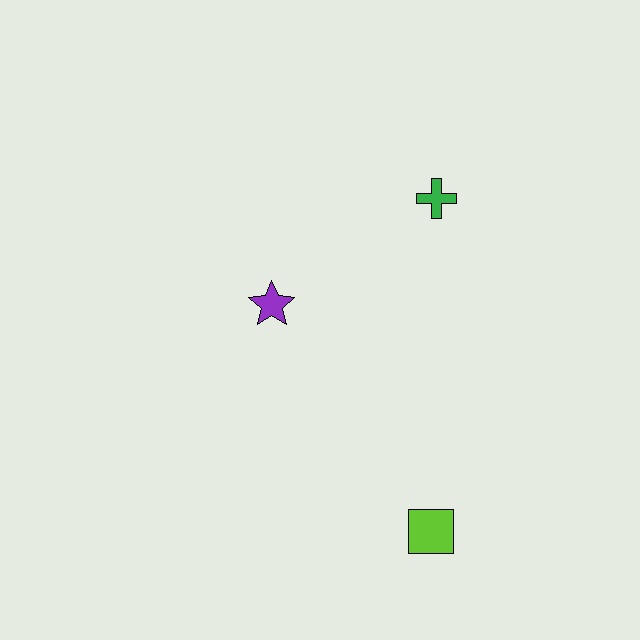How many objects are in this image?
There are 3 objects.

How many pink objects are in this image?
There are no pink objects.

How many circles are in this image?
There are no circles.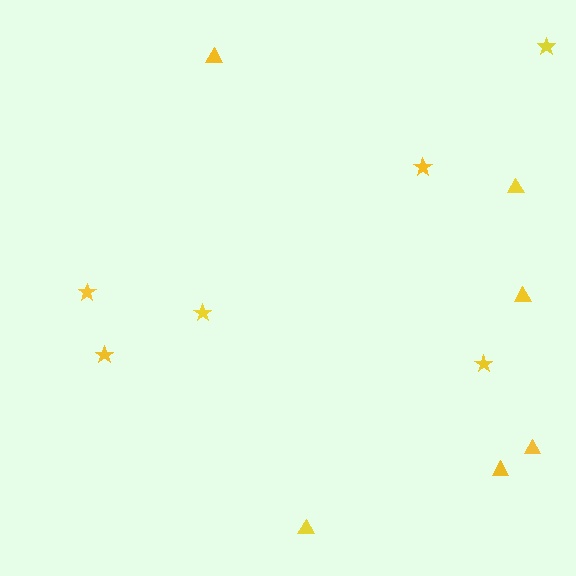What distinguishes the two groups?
There are 2 groups: one group of stars (6) and one group of triangles (6).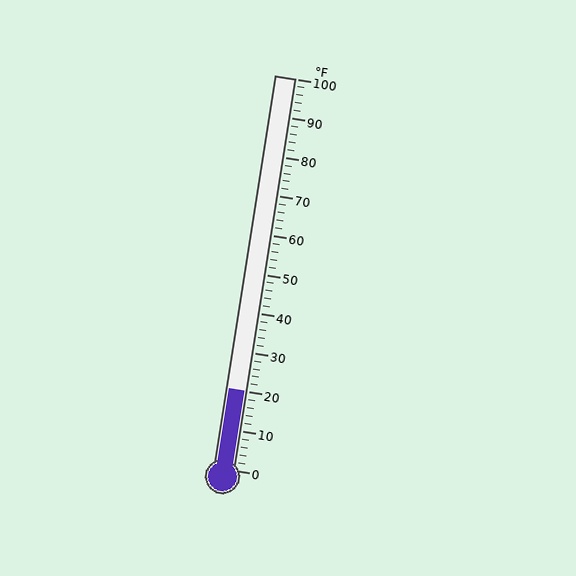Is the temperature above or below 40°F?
The temperature is below 40°F.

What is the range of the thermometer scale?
The thermometer scale ranges from 0°F to 100°F.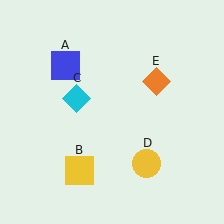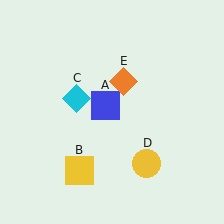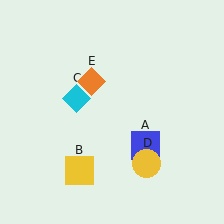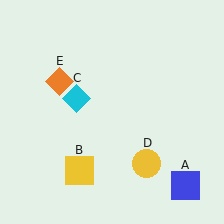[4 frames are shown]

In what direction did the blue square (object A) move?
The blue square (object A) moved down and to the right.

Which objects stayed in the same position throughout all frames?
Yellow square (object B) and cyan diamond (object C) and yellow circle (object D) remained stationary.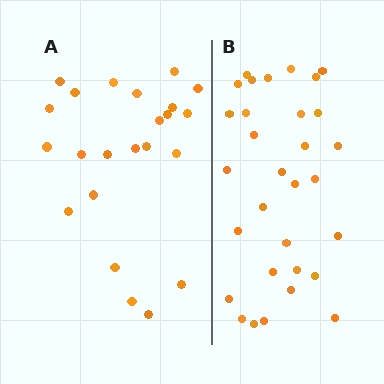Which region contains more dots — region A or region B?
Region B (the right region) has more dots.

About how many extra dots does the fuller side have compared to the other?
Region B has roughly 8 or so more dots than region A.